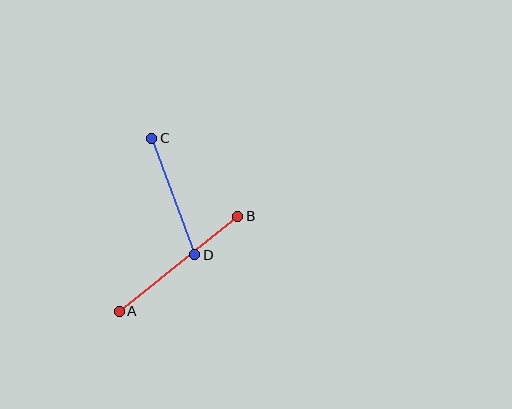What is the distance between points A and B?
The distance is approximately 152 pixels.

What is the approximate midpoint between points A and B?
The midpoint is at approximately (179, 264) pixels.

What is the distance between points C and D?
The distance is approximately 124 pixels.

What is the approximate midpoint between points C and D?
The midpoint is at approximately (173, 196) pixels.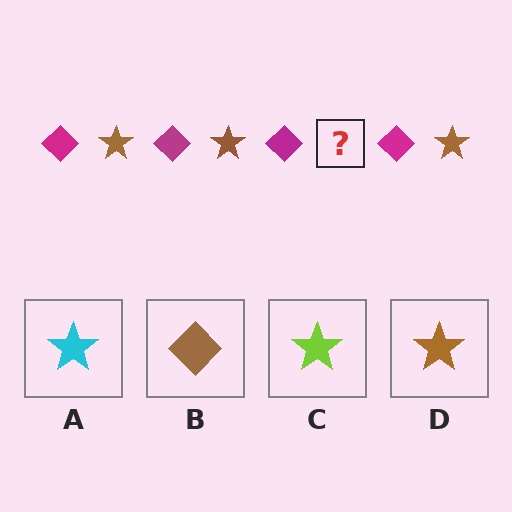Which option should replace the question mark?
Option D.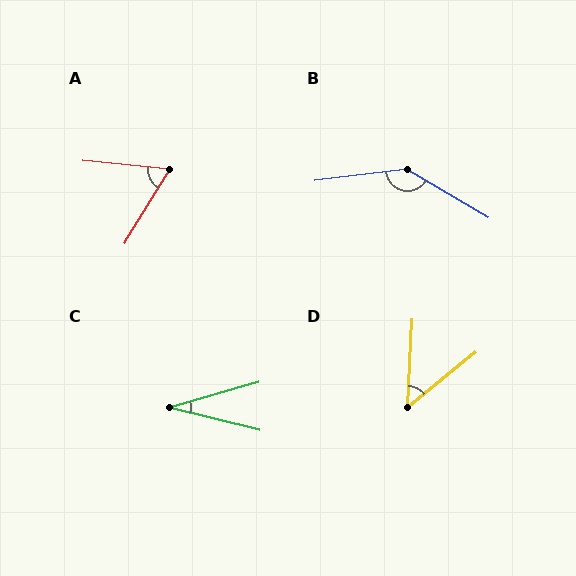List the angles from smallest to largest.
C (30°), D (48°), A (64°), B (142°).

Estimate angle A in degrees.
Approximately 64 degrees.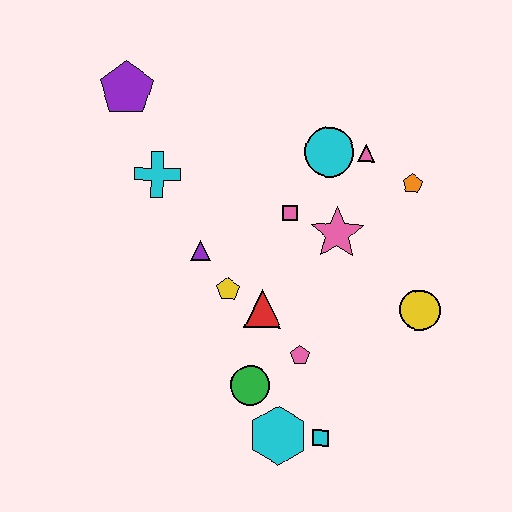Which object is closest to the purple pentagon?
The cyan cross is closest to the purple pentagon.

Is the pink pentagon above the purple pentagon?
No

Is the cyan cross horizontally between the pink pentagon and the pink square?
No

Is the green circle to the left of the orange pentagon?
Yes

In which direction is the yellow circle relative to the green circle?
The yellow circle is to the right of the green circle.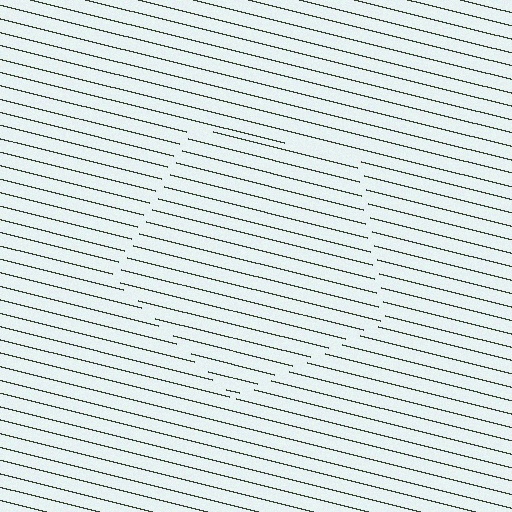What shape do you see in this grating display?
An illusory pentagon. The interior of the shape contains the same grating, shifted by half a period — the contour is defined by the phase discontinuity where line-ends from the inner and outer gratings abut.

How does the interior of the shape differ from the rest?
The interior of the shape contains the same grating, shifted by half a period — the contour is defined by the phase discontinuity where line-ends from the inner and outer gratings abut.